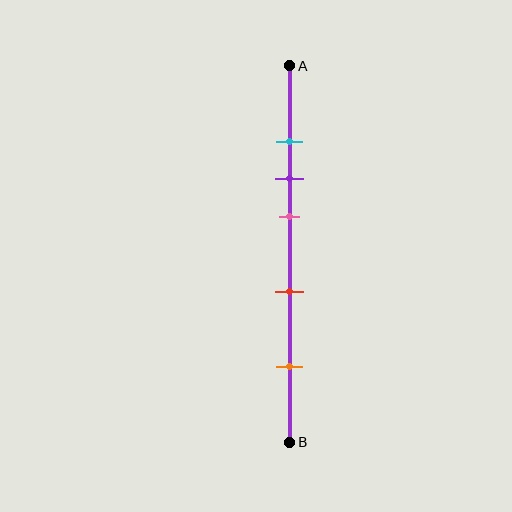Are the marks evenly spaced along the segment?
No, the marks are not evenly spaced.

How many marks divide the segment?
There are 5 marks dividing the segment.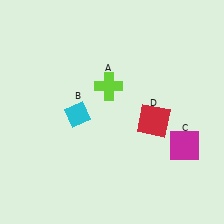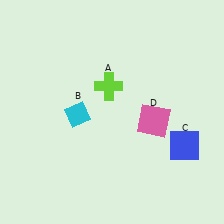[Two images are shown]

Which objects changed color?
C changed from magenta to blue. D changed from red to pink.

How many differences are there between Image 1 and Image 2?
There are 2 differences between the two images.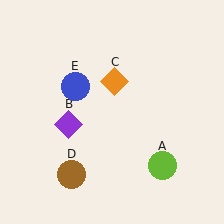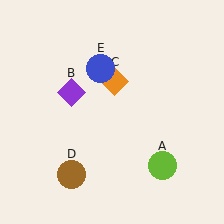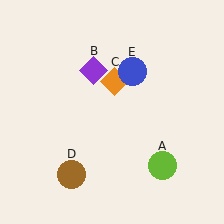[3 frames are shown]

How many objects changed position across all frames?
2 objects changed position: purple diamond (object B), blue circle (object E).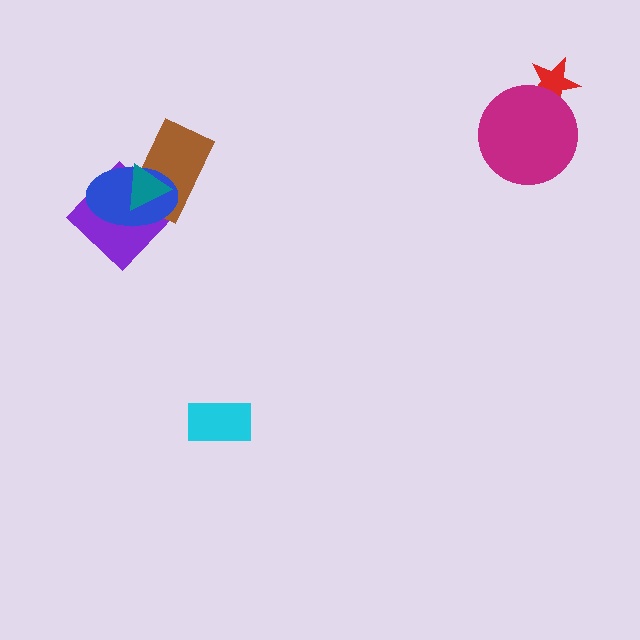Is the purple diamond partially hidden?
Yes, it is partially covered by another shape.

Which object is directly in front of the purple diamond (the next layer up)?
The brown rectangle is directly in front of the purple diamond.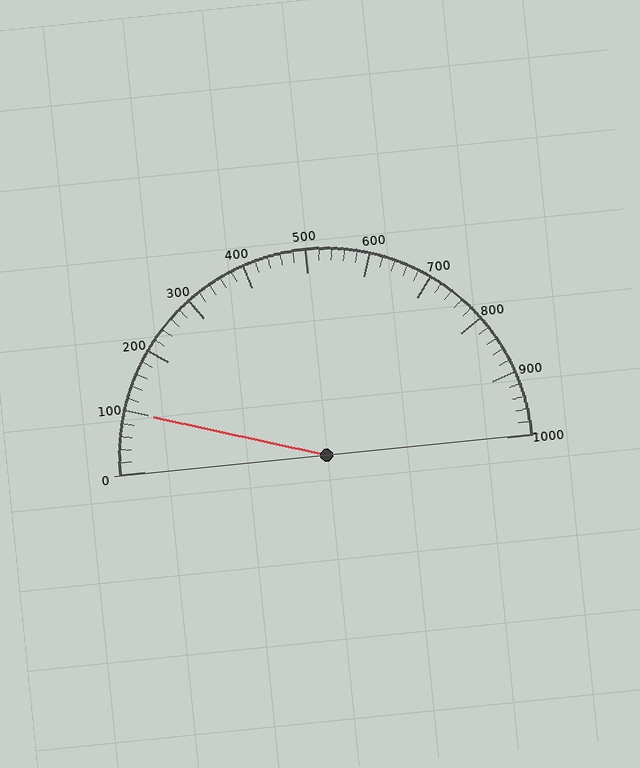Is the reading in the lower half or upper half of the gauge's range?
The reading is in the lower half of the range (0 to 1000).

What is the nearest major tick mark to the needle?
The nearest major tick mark is 100.